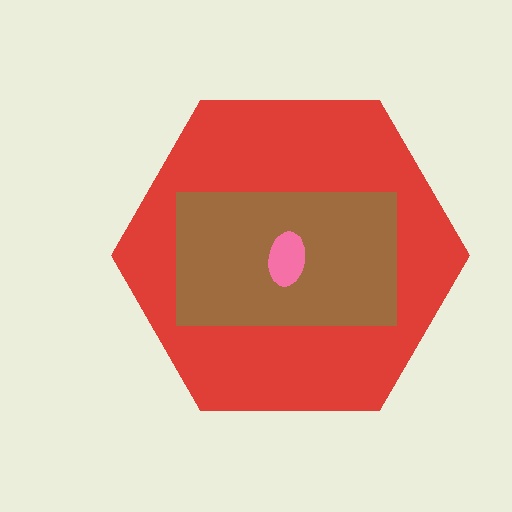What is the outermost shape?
The red hexagon.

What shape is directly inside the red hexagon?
The brown rectangle.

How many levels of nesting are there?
3.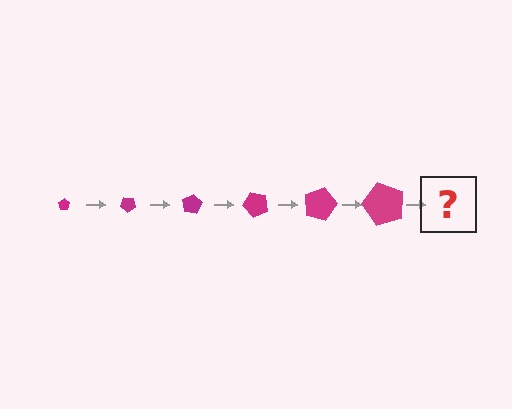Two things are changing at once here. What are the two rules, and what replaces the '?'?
The two rules are that the pentagon grows larger each step and it rotates 40 degrees each step. The '?' should be a pentagon, larger than the previous one and rotated 240 degrees from the start.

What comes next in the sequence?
The next element should be a pentagon, larger than the previous one and rotated 240 degrees from the start.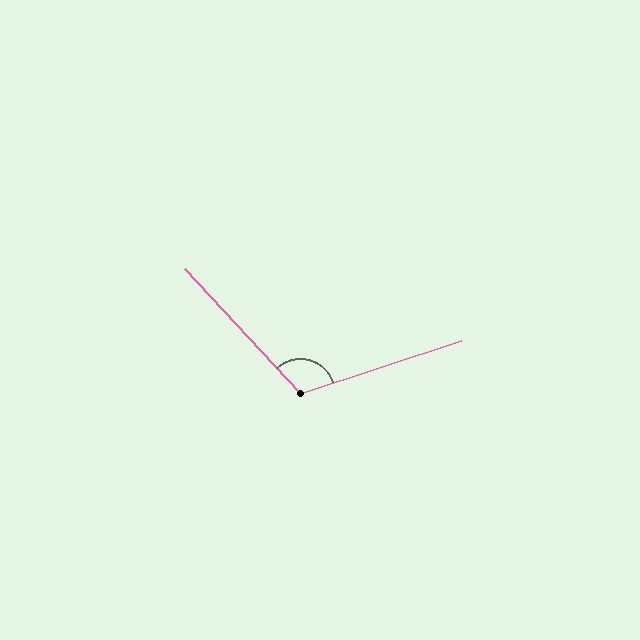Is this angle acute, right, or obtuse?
It is obtuse.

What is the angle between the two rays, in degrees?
Approximately 115 degrees.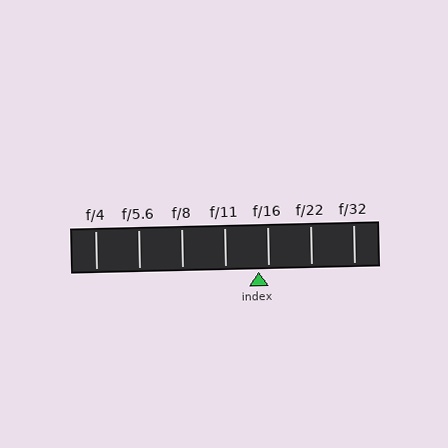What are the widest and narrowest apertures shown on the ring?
The widest aperture shown is f/4 and the narrowest is f/32.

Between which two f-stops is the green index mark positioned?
The index mark is between f/11 and f/16.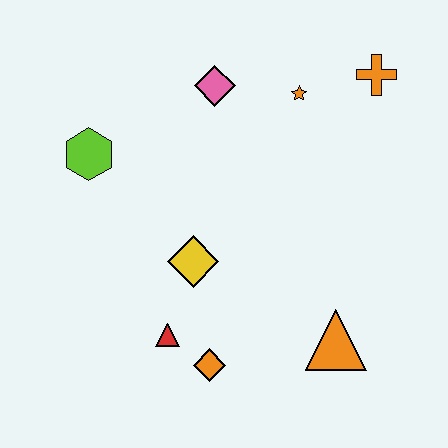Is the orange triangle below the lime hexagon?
Yes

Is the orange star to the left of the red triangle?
No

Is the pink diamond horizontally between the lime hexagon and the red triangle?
No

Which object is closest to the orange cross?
The orange star is closest to the orange cross.